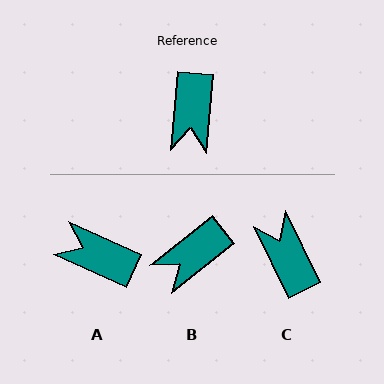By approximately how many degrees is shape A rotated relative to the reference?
Approximately 109 degrees clockwise.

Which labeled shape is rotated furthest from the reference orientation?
C, about 149 degrees away.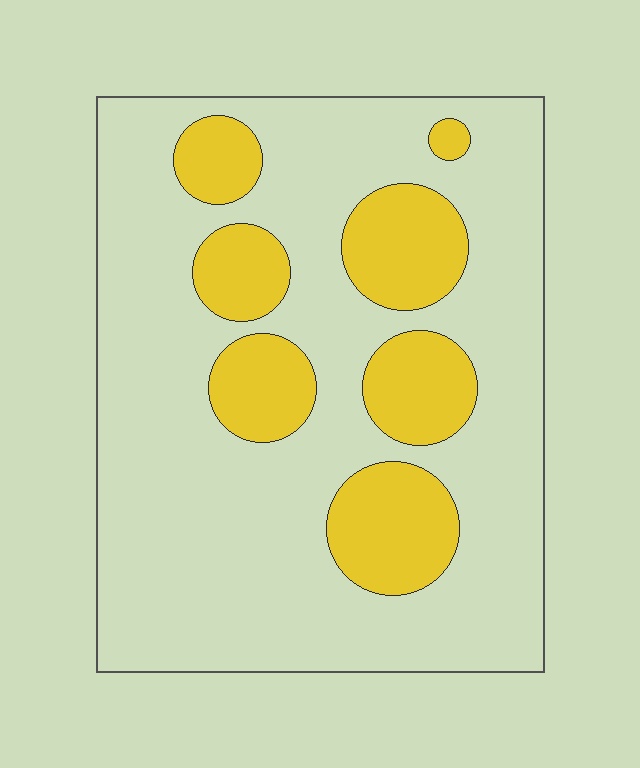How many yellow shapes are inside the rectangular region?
7.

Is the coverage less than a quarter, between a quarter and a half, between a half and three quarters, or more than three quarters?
Less than a quarter.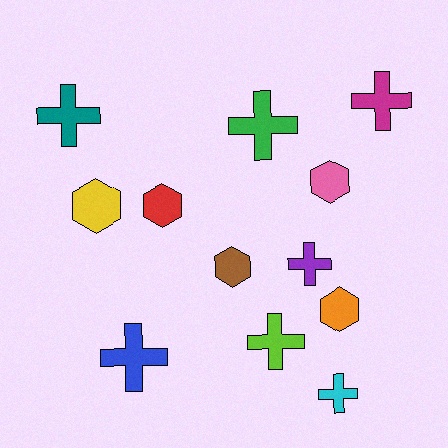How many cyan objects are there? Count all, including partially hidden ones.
There is 1 cyan object.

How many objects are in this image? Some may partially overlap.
There are 12 objects.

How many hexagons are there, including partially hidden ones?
There are 5 hexagons.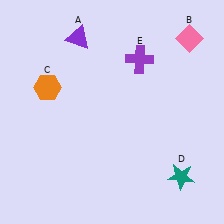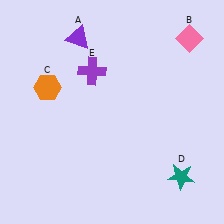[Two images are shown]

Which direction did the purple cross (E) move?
The purple cross (E) moved left.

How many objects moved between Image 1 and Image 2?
1 object moved between the two images.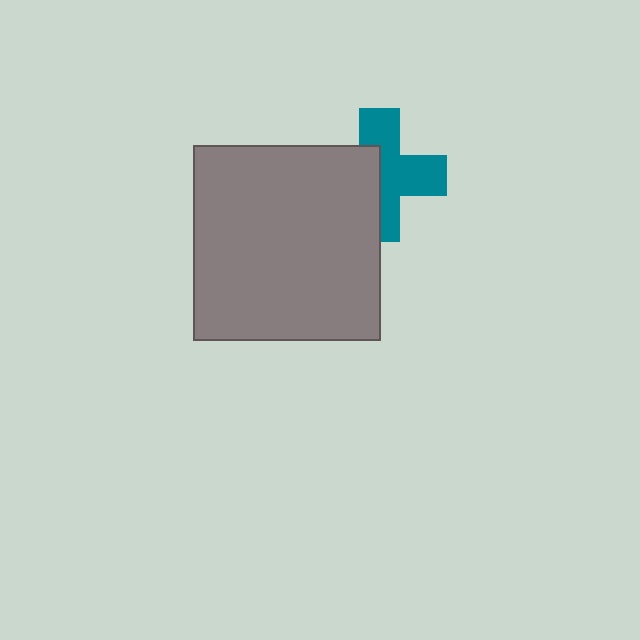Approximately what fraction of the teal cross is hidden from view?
Roughly 44% of the teal cross is hidden behind the gray rectangle.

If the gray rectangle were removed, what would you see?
You would see the complete teal cross.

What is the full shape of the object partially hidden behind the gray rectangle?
The partially hidden object is a teal cross.